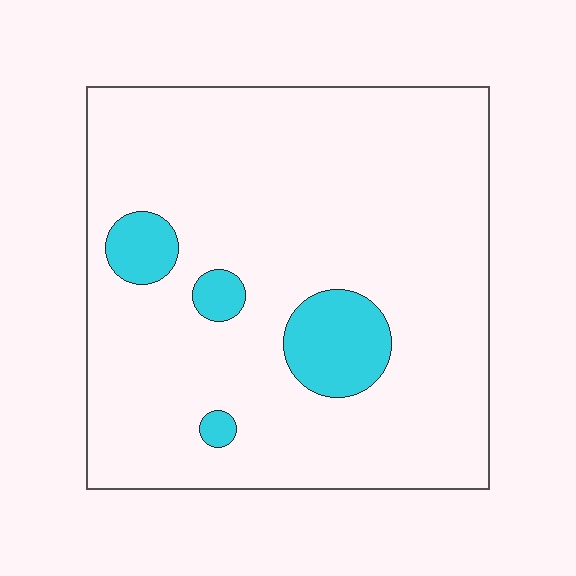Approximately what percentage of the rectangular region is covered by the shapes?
Approximately 10%.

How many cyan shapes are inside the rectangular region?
4.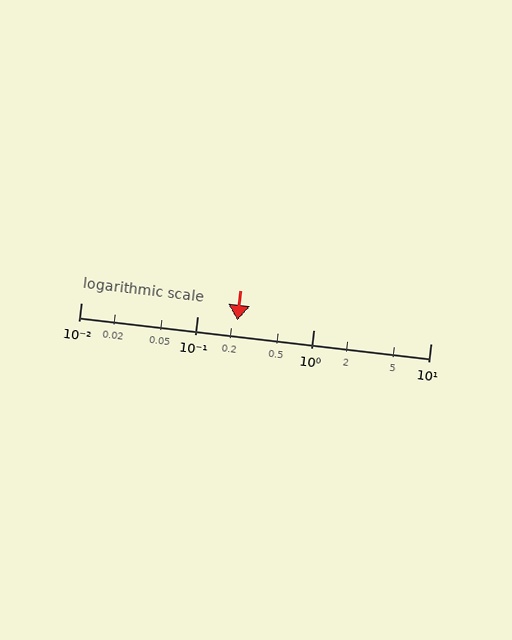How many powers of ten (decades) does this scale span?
The scale spans 3 decades, from 0.01 to 10.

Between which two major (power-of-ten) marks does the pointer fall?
The pointer is between 0.1 and 1.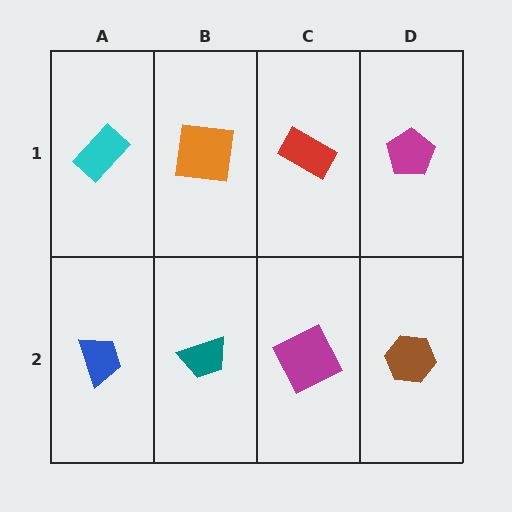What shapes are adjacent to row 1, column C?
A magenta square (row 2, column C), an orange square (row 1, column B), a magenta pentagon (row 1, column D).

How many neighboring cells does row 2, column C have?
3.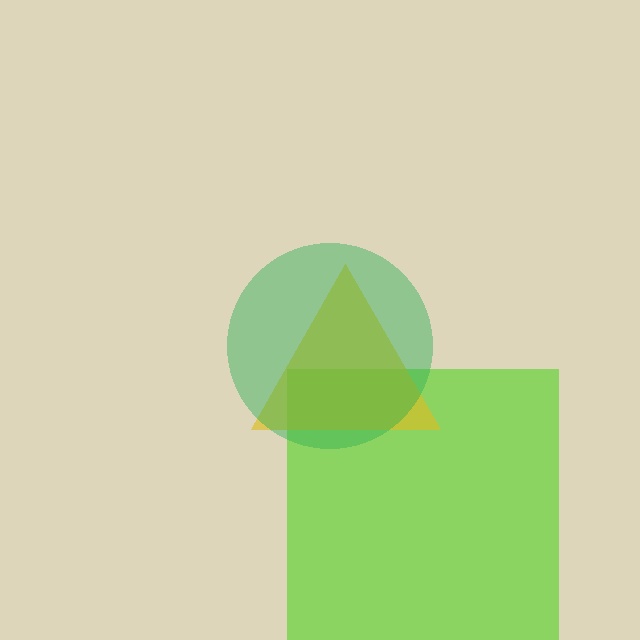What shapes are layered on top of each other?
The layered shapes are: a lime square, a yellow triangle, a green circle.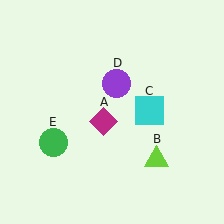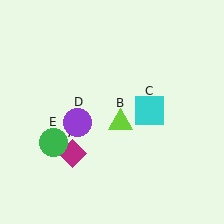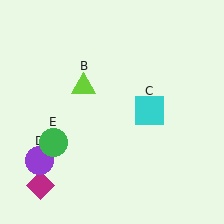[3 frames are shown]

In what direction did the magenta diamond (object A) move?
The magenta diamond (object A) moved down and to the left.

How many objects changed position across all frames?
3 objects changed position: magenta diamond (object A), lime triangle (object B), purple circle (object D).